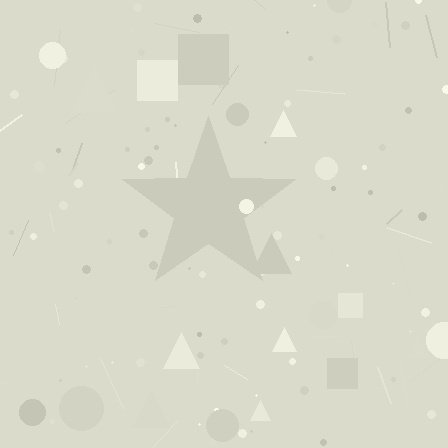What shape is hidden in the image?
A star is hidden in the image.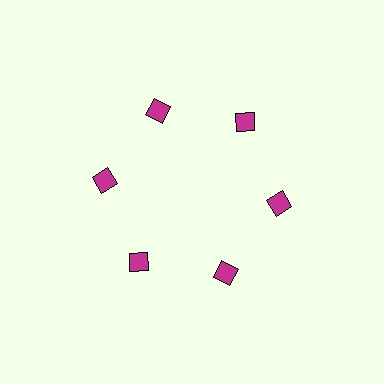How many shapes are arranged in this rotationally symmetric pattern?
There are 6 shapes, arranged in 6 groups of 1.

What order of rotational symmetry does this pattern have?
This pattern has 6-fold rotational symmetry.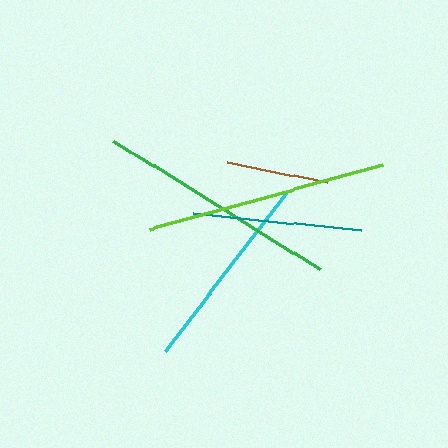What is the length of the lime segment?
The lime segment is approximately 242 pixels long.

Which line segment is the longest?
The green line is the longest at approximately 243 pixels.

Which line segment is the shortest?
The brown line is the shortest at approximately 102 pixels.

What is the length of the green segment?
The green segment is approximately 243 pixels long.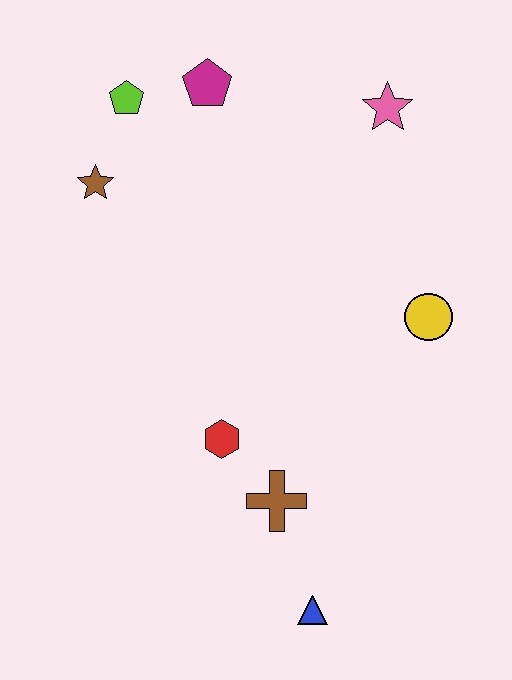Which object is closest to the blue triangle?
The brown cross is closest to the blue triangle.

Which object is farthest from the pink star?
The blue triangle is farthest from the pink star.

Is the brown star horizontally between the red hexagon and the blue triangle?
No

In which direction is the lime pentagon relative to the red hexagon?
The lime pentagon is above the red hexagon.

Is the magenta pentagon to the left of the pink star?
Yes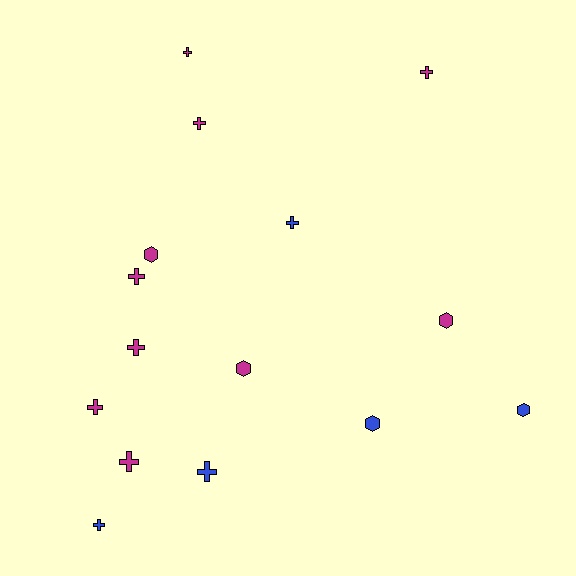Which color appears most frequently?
Magenta, with 10 objects.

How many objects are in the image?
There are 15 objects.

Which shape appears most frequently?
Cross, with 10 objects.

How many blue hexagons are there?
There are 2 blue hexagons.